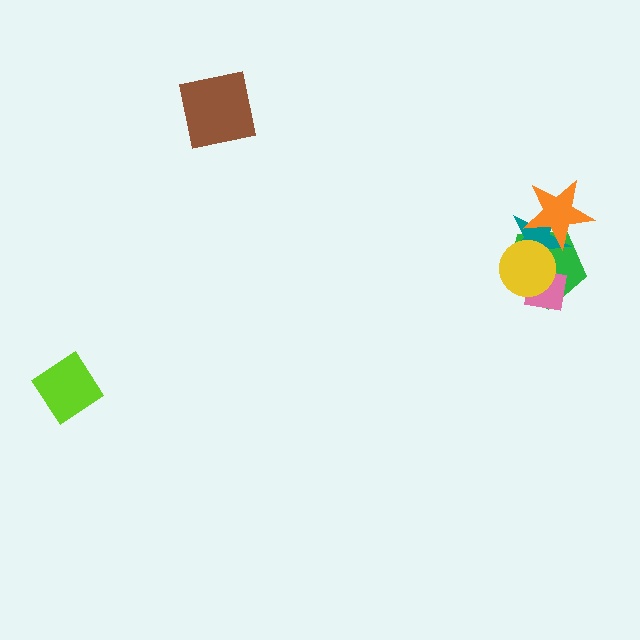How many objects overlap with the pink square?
3 objects overlap with the pink square.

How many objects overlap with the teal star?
4 objects overlap with the teal star.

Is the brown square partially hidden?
No, no other shape covers it.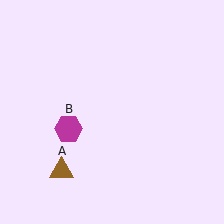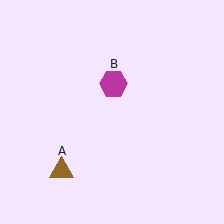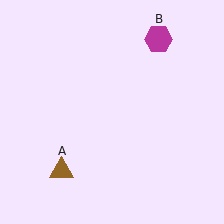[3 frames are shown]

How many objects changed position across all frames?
1 object changed position: magenta hexagon (object B).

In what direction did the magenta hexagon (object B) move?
The magenta hexagon (object B) moved up and to the right.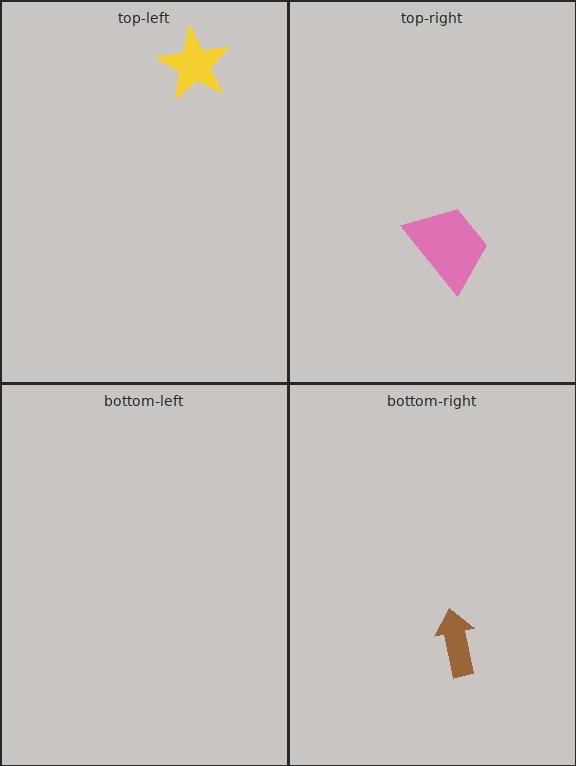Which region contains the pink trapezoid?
The top-right region.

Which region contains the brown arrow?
The bottom-right region.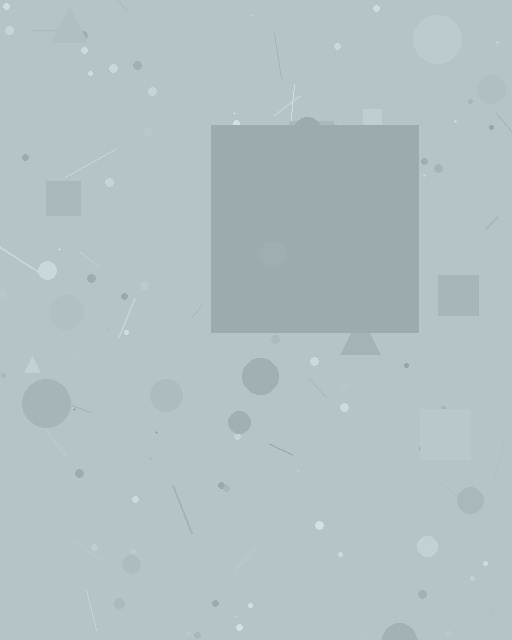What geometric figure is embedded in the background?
A square is embedded in the background.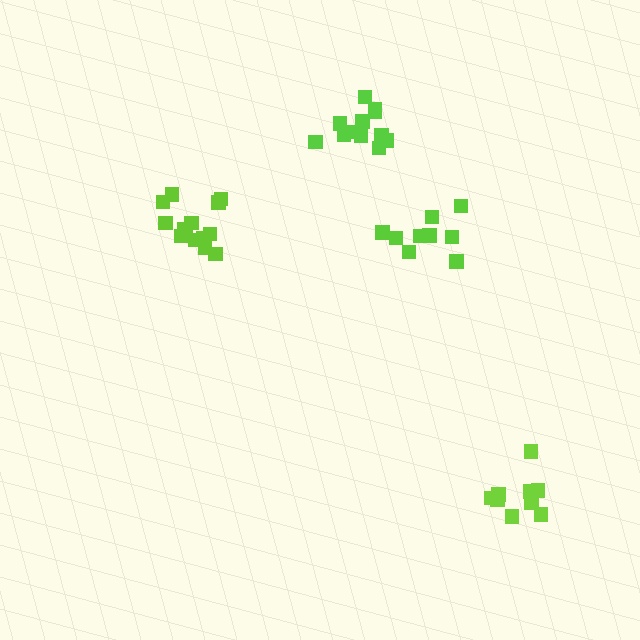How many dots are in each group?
Group 1: 14 dots, Group 2: 9 dots, Group 3: 12 dots, Group 4: 9 dots (44 total).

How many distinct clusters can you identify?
There are 4 distinct clusters.